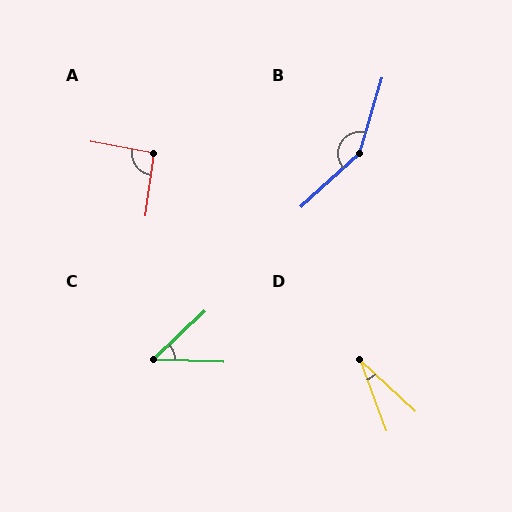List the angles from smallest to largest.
D (27°), C (45°), A (93°), B (149°).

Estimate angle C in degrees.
Approximately 45 degrees.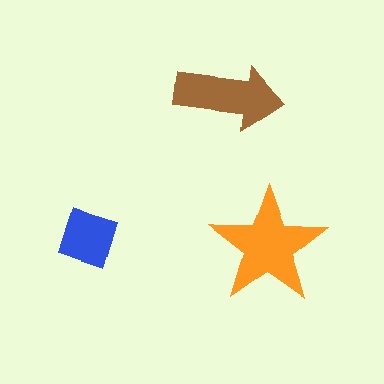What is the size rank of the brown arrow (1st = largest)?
2nd.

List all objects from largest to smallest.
The orange star, the brown arrow, the blue square.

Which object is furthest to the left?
The blue square is leftmost.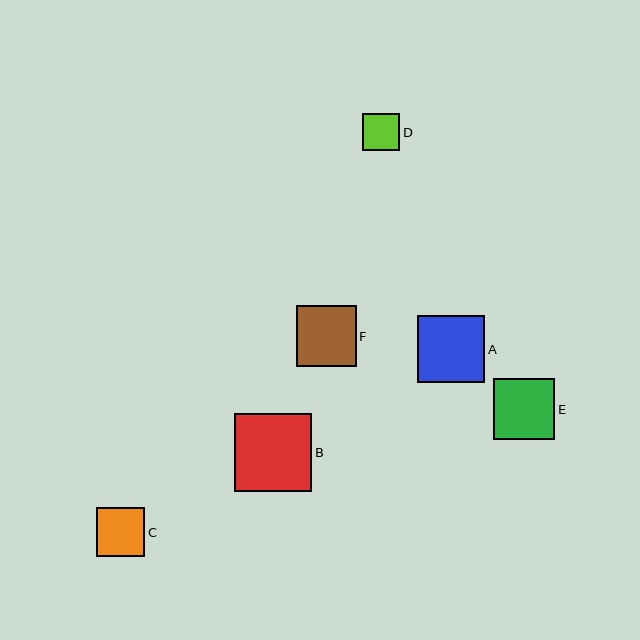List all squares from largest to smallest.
From largest to smallest: B, A, E, F, C, D.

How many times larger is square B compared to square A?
Square B is approximately 1.2 times the size of square A.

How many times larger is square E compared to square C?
Square E is approximately 1.3 times the size of square C.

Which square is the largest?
Square B is the largest with a size of approximately 78 pixels.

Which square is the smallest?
Square D is the smallest with a size of approximately 37 pixels.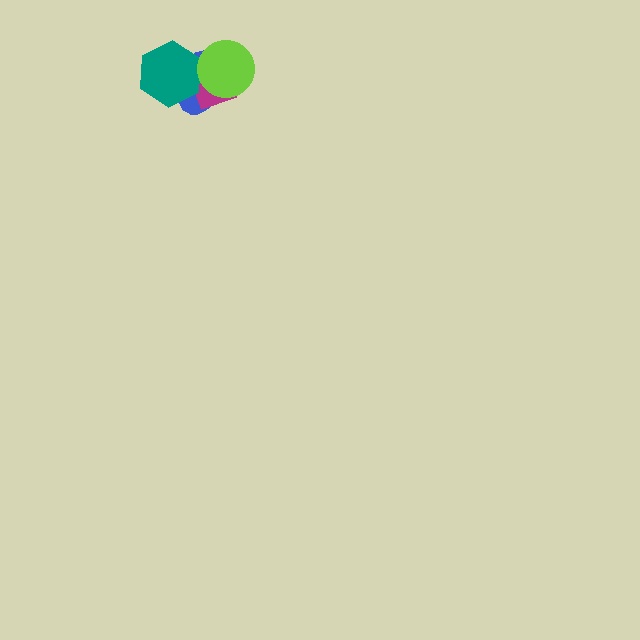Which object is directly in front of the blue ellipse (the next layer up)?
The magenta diamond is directly in front of the blue ellipse.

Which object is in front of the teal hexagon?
The lime circle is in front of the teal hexagon.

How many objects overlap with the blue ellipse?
3 objects overlap with the blue ellipse.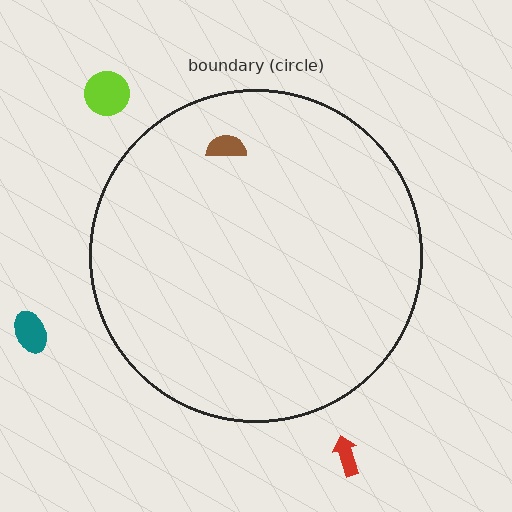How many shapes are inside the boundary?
1 inside, 3 outside.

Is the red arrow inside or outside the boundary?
Outside.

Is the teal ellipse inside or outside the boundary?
Outside.